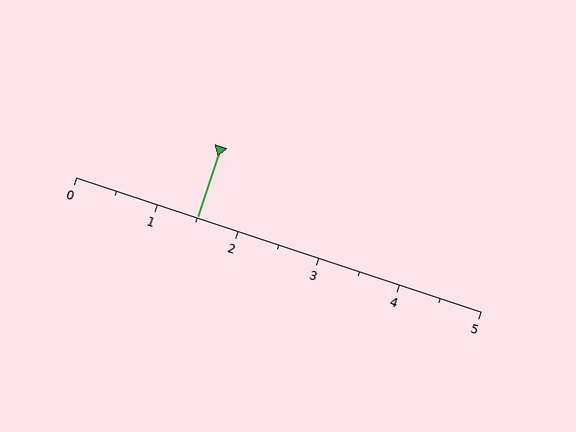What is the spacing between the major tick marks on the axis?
The major ticks are spaced 1 apart.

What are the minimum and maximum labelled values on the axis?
The axis runs from 0 to 5.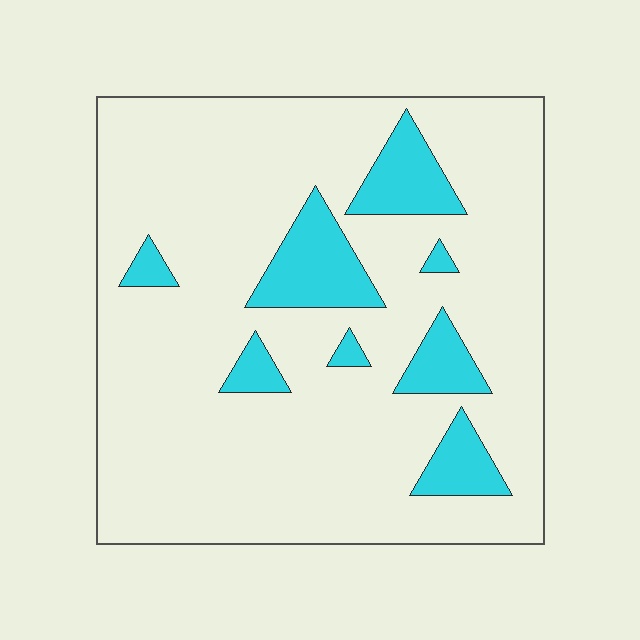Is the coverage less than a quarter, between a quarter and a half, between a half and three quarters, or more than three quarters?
Less than a quarter.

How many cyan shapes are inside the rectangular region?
8.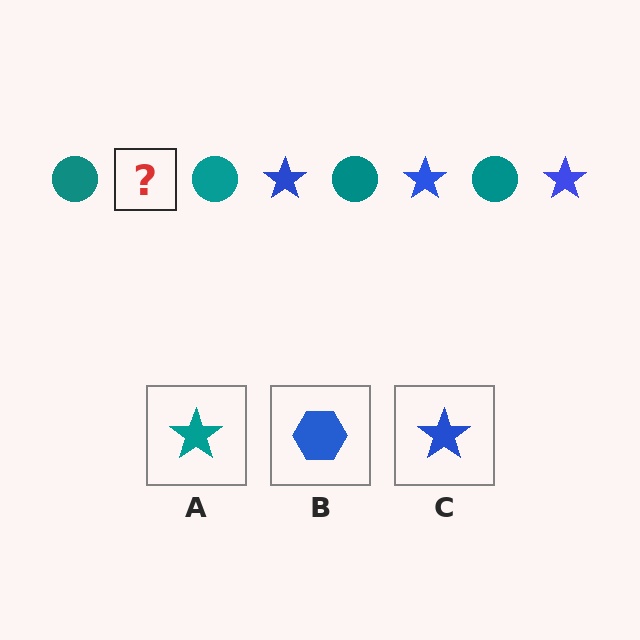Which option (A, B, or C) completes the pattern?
C.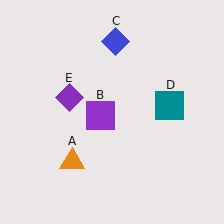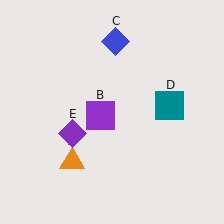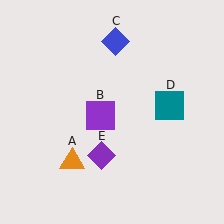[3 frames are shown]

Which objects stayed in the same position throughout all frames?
Orange triangle (object A) and purple square (object B) and blue diamond (object C) and teal square (object D) remained stationary.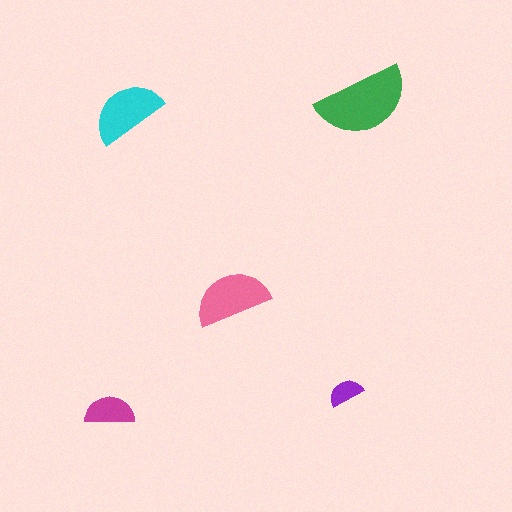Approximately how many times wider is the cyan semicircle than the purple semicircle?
About 2 times wider.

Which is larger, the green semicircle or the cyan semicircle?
The green one.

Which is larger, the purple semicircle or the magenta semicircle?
The magenta one.